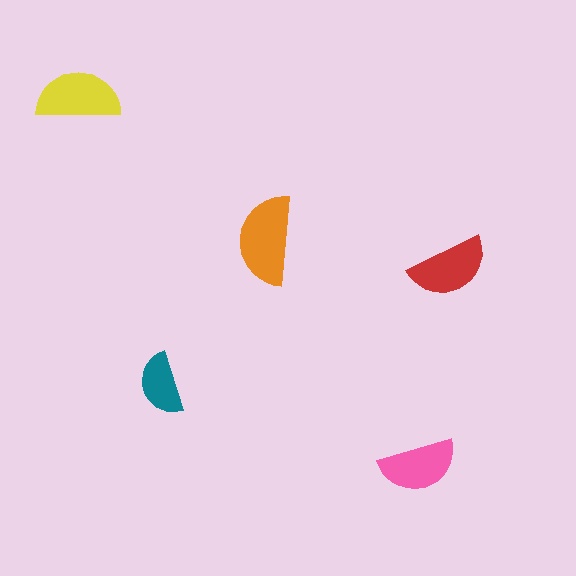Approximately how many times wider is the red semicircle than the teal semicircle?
About 1.5 times wider.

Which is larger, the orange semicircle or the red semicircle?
The orange one.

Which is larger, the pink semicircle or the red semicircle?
The red one.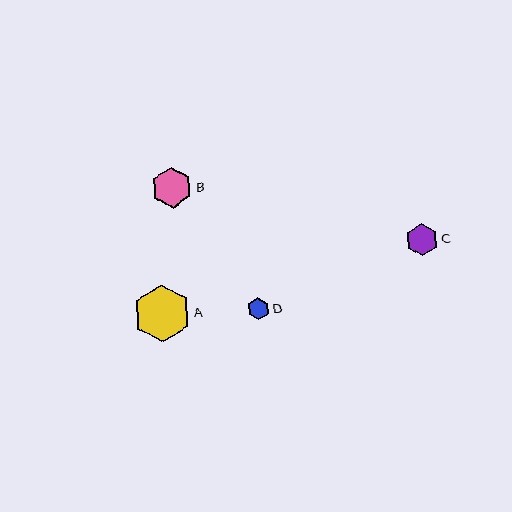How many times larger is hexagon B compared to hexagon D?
Hexagon B is approximately 1.9 times the size of hexagon D.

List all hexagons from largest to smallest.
From largest to smallest: A, B, C, D.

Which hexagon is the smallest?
Hexagon D is the smallest with a size of approximately 22 pixels.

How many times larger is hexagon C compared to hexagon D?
Hexagon C is approximately 1.5 times the size of hexagon D.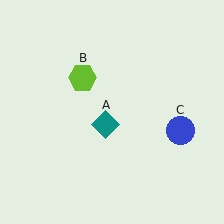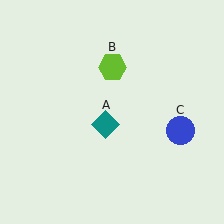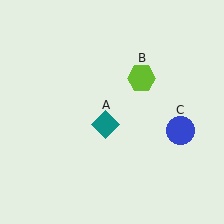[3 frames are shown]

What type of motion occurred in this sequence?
The lime hexagon (object B) rotated clockwise around the center of the scene.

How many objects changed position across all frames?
1 object changed position: lime hexagon (object B).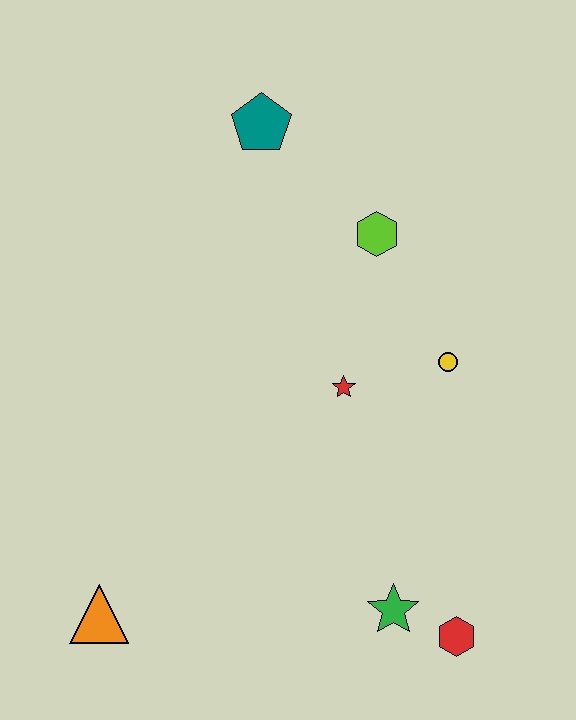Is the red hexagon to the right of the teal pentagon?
Yes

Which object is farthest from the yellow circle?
The orange triangle is farthest from the yellow circle.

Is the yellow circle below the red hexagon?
No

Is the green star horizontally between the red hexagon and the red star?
Yes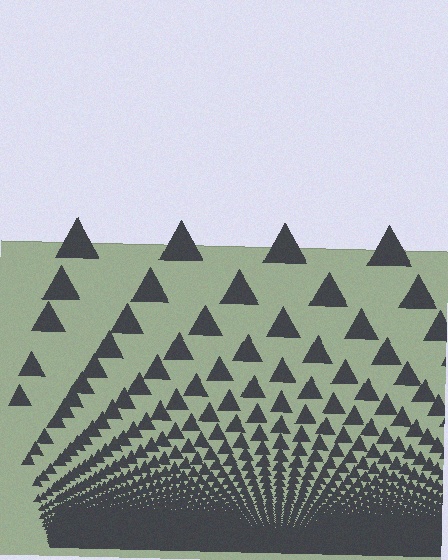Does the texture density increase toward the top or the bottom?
Density increases toward the bottom.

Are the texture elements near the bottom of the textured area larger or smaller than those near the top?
Smaller. The gradient is inverted — elements near the bottom are smaller and denser.